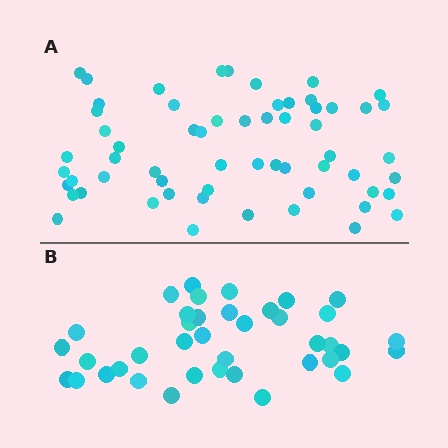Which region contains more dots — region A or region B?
Region A (the top region) has more dots.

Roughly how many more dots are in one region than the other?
Region A has approximately 20 more dots than region B.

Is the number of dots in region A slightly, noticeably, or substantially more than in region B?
Region A has substantially more. The ratio is roughly 1.5 to 1.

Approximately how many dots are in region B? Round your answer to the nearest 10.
About 40 dots. (The exact count is 39, which rounds to 40.)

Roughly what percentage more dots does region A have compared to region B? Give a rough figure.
About 55% more.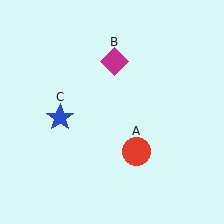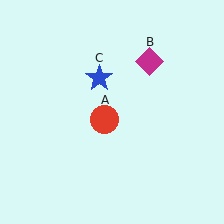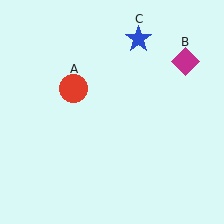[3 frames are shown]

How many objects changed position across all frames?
3 objects changed position: red circle (object A), magenta diamond (object B), blue star (object C).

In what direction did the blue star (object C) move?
The blue star (object C) moved up and to the right.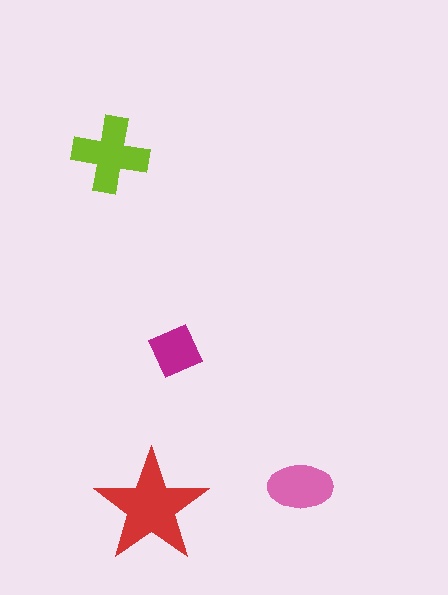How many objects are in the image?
There are 4 objects in the image.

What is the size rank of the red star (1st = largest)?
1st.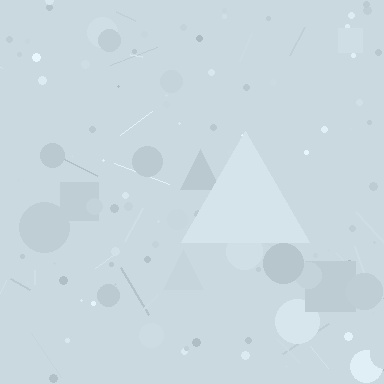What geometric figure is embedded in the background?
A triangle is embedded in the background.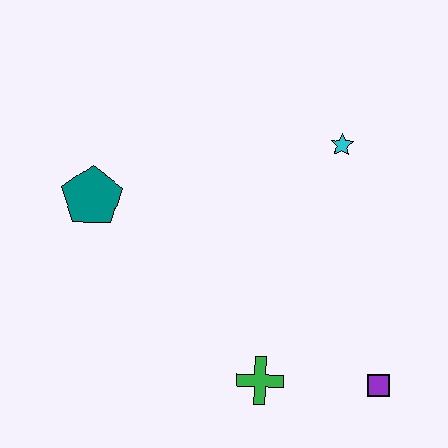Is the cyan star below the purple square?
No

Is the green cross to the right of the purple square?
No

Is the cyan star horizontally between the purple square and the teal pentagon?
Yes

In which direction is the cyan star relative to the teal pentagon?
The cyan star is to the right of the teal pentagon.